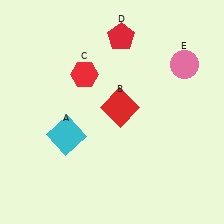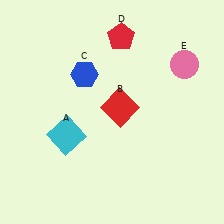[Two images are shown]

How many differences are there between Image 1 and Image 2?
There is 1 difference between the two images.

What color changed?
The hexagon (C) changed from red in Image 1 to blue in Image 2.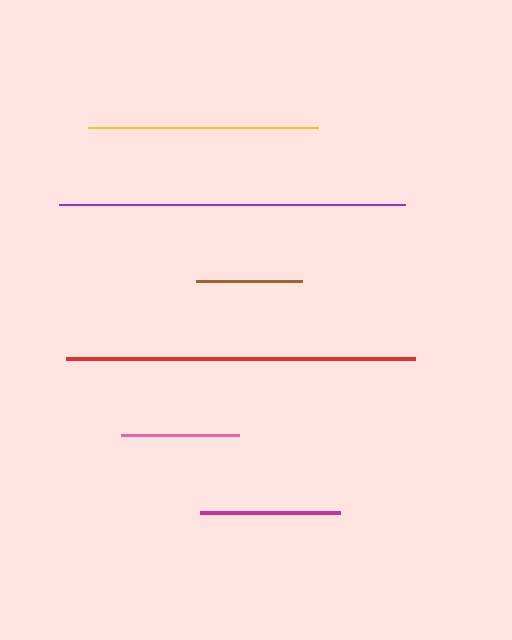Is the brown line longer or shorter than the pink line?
The pink line is longer than the brown line.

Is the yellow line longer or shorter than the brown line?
The yellow line is longer than the brown line.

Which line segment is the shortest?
The brown line is the shortest at approximately 106 pixels.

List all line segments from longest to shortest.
From longest to shortest: red, purple, yellow, magenta, pink, brown.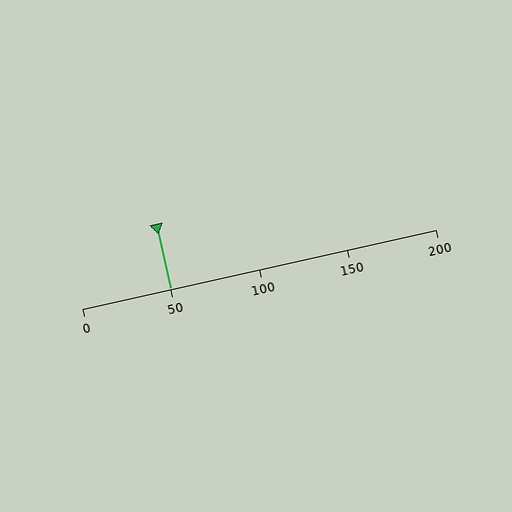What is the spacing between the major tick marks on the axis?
The major ticks are spaced 50 apart.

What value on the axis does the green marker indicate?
The marker indicates approximately 50.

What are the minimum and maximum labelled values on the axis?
The axis runs from 0 to 200.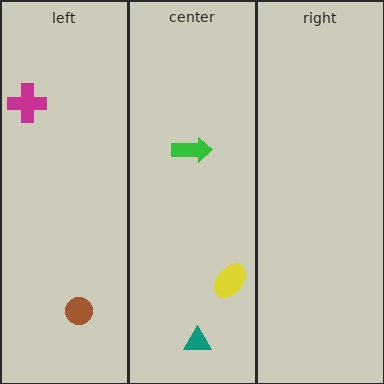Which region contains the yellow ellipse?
The center region.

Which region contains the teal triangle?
The center region.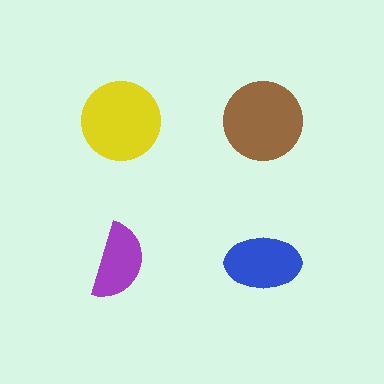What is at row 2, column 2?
A blue ellipse.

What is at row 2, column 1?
A purple semicircle.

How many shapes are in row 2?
2 shapes.